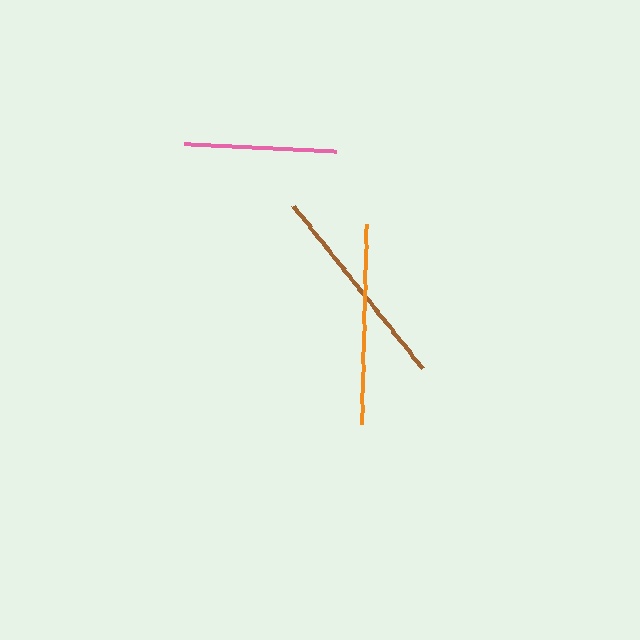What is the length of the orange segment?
The orange segment is approximately 200 pixels long.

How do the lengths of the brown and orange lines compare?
The brown and orange lines are approximately the same length.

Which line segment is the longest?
The brown line is the longest at approximately 208 pixels.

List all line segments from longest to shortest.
From longest to shortest: brown, orange, pink.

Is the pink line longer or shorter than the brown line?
The brown line is longer than the pink line.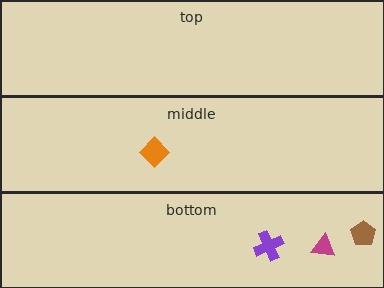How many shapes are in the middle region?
1.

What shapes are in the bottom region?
The purple cross, the brown pentagon, the magenta triangle.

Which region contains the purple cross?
The bottom region.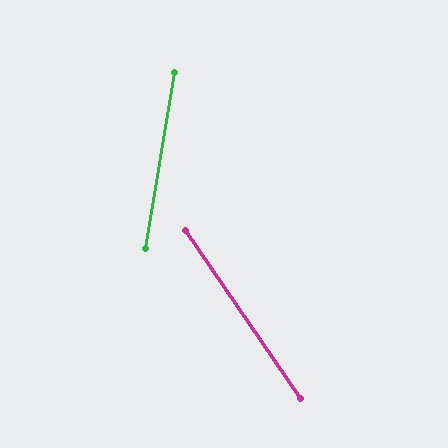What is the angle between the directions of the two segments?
Approximately 43 degrees.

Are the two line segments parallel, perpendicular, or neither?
Neither parallel nor perpendicular — they differ by about 43°.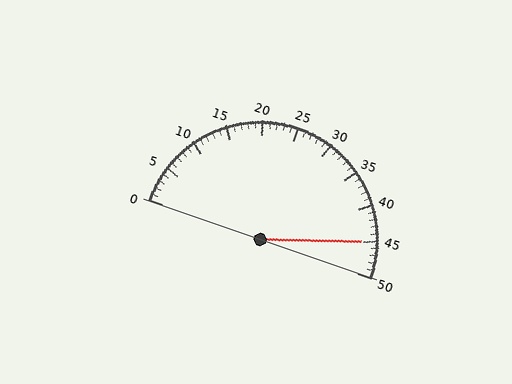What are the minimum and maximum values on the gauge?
The gauge ranges from 0 to 50.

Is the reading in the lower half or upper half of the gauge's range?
The reading is in the upper half of the range (0 to 50).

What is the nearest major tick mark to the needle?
The nearest major tick mark is 45.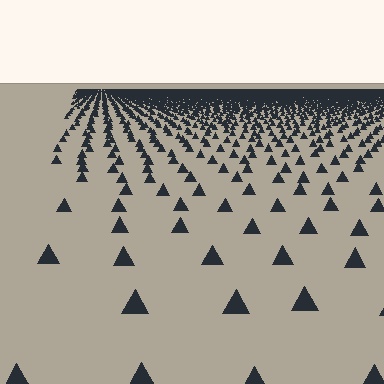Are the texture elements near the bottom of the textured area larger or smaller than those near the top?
Larger. Near the bottom, elements are closer to the viewer and appear at a bigger on-screen size.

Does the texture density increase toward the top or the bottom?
Density increases toward the top.